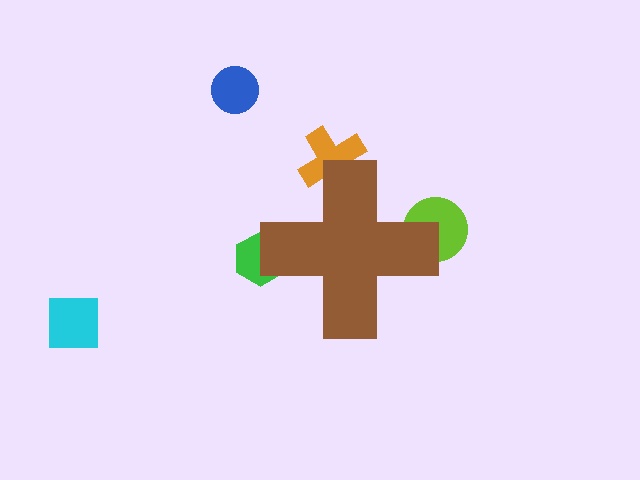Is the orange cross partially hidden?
Yes, the orange cross is partially hidden behind the brown cross.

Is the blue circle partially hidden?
No, the blue circle is fully visible.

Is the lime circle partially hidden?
Yes, the lime circle is partially hidden behind the brown cross.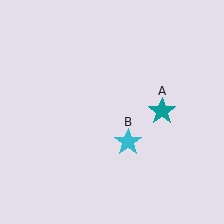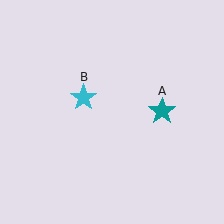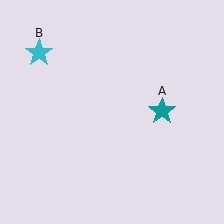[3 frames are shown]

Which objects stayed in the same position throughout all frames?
Teal star (object A) remained stationary.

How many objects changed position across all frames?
1 object changed position: cyan star (object B).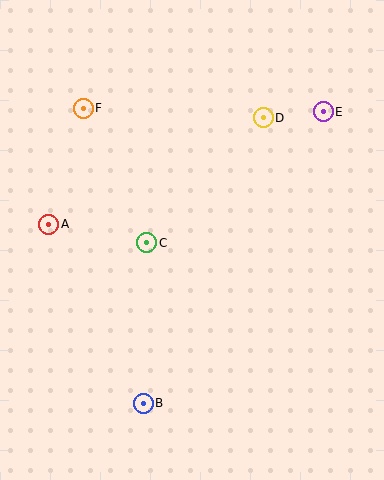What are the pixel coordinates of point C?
Point C is at (147, 243).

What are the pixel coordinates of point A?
Point A is at (48, 224).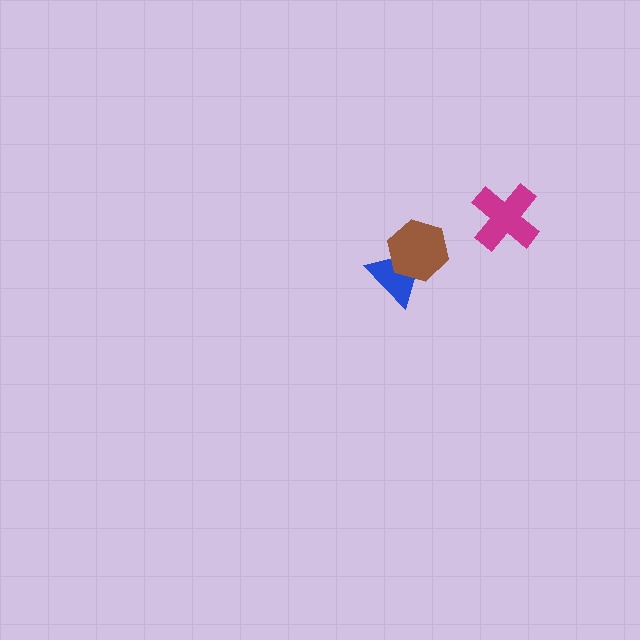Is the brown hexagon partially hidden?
No, no other shape covers it.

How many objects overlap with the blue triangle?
1 object overlaps with the blue triangle.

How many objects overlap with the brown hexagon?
1 object overlaps with the brown hexagon.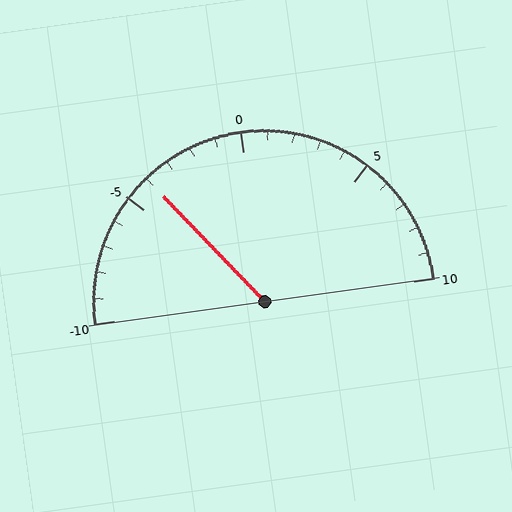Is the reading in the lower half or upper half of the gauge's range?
The reading is in the lower half of the range (-10 to 10).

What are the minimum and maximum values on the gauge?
The gauge ranges from -10 to 10.